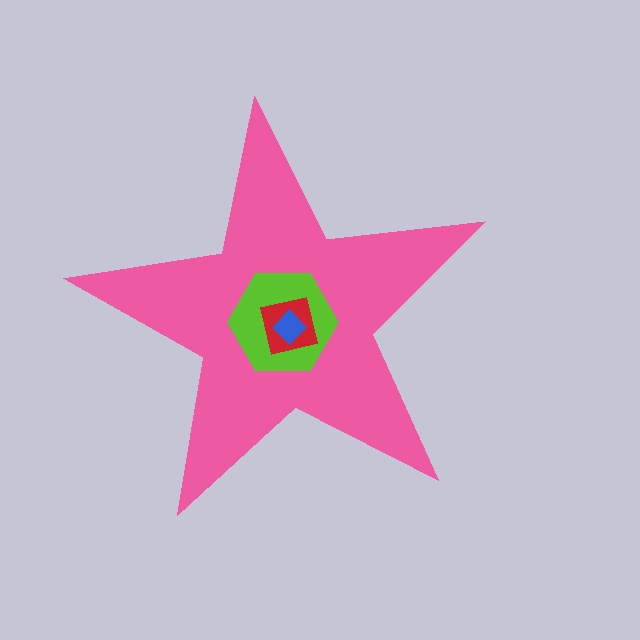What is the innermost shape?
The blue diamond.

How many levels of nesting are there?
4.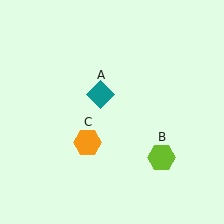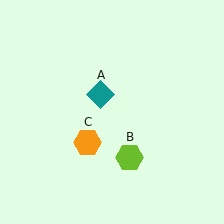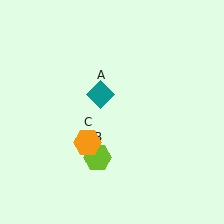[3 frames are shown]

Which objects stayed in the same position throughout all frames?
Teal diamond (object A) and orange hexagon (object C) remained stationary.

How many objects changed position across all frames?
1 object changed position: lime hexagon (object B).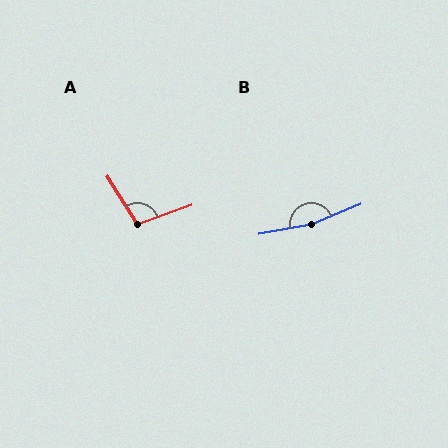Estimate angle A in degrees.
Approximately 103 degrees.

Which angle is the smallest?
A, at approximately 103 degrees.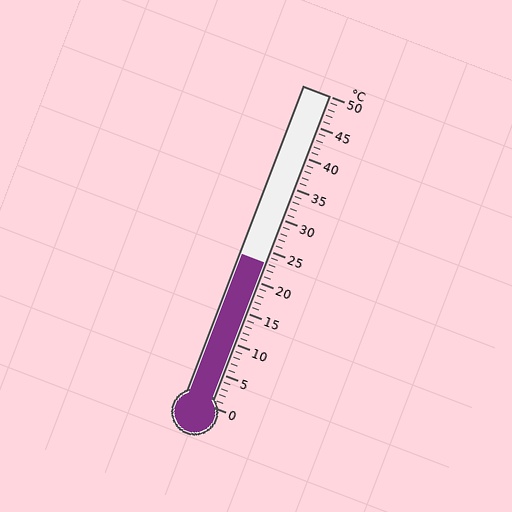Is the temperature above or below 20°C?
The temperature is above 20°C.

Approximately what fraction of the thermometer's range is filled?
The thermometer is filled to approximately 45% of its range.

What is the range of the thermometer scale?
The thermometer scale ranges from 0°C to 50°C.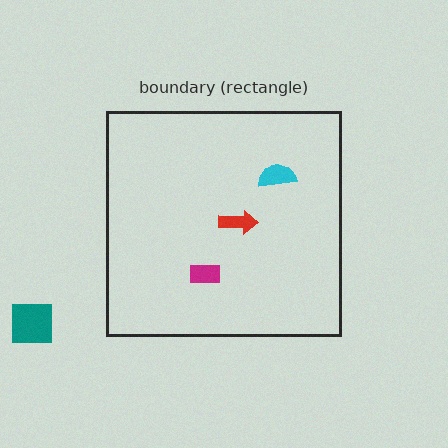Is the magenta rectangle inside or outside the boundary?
Inside.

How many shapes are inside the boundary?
3 inside, 1 outside.